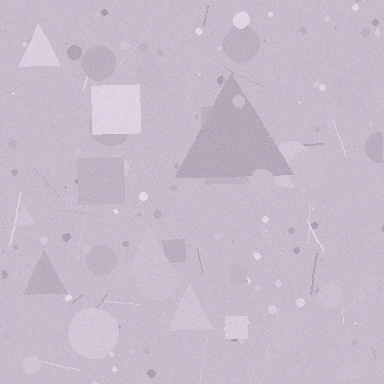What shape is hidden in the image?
A triangle is hidden in the image.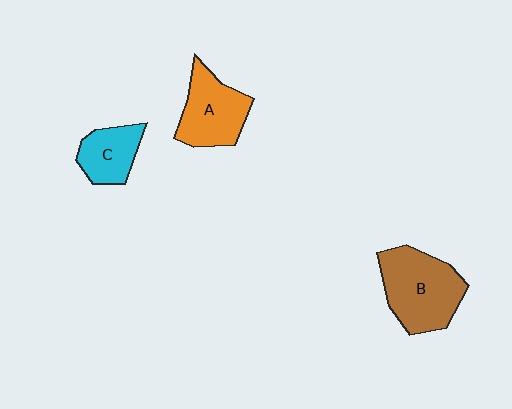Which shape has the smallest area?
Shape C (cyan).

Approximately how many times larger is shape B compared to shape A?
Approximately 1.3 times.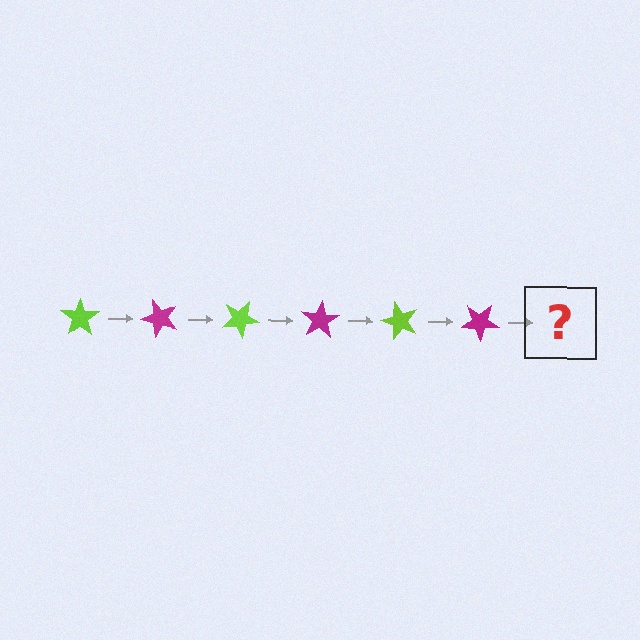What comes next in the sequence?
The next element should be a lime star, rotated 300 degrees from the start.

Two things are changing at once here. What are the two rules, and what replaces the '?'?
The two rules are that it rotates 50 degrees each step and the color cycles through lime and magenta. The '?' should be a lime star, rotated 300 degrees from the start.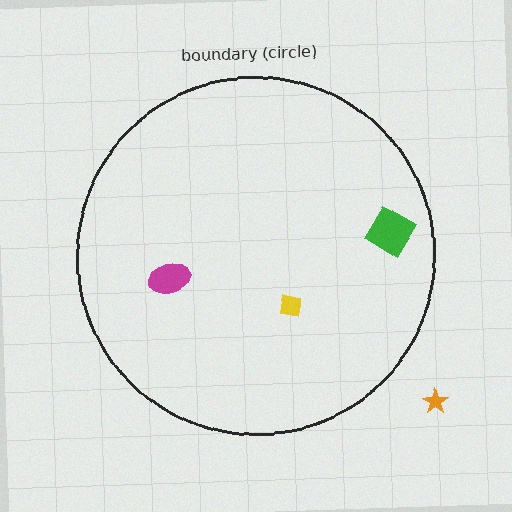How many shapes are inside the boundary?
3 inside, 1 outside.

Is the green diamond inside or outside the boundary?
Inside.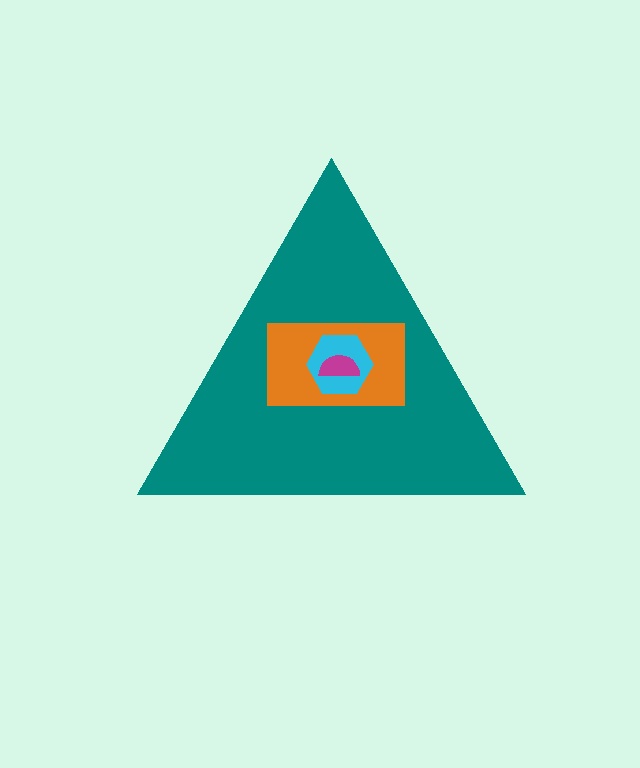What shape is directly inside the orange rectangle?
The cyan hexagon.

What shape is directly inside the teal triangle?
The orange rectangle.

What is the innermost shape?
The magenta semicircle.